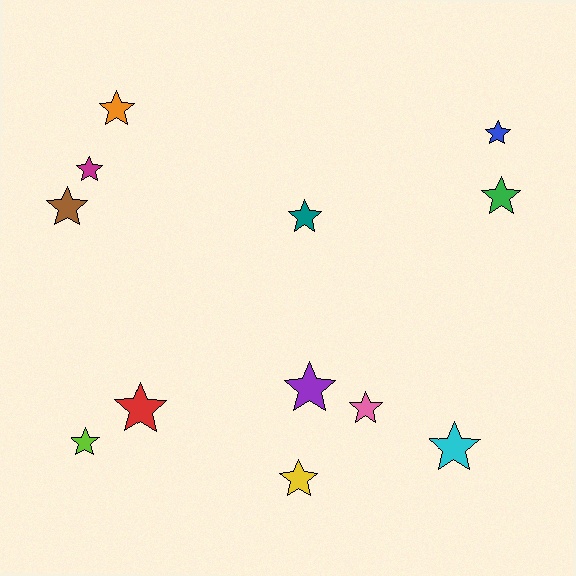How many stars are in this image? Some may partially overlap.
There are 12 stars.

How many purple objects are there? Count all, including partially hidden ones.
There is 1 purple object.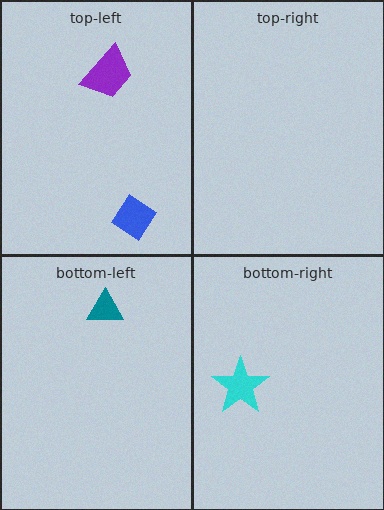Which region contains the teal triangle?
The bottom-left region.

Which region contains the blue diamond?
The top-left region.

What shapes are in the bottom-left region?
The teal triangle.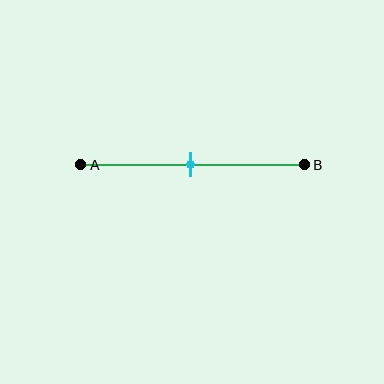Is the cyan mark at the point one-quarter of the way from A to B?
No, the mark is at about 50% from A, not at the 25% one-quarter point.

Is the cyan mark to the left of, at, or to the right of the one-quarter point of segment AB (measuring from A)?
The cyan mark is to the right of the one-quarter point of segment AB.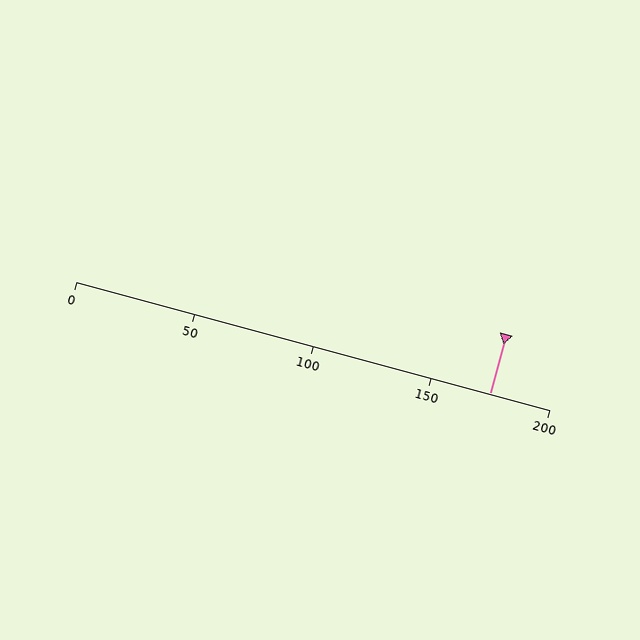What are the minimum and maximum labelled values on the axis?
The axis runs from 0 to 200.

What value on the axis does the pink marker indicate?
The marker indicates approximately 175.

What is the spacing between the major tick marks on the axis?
The major ticks are spaced 50 apart.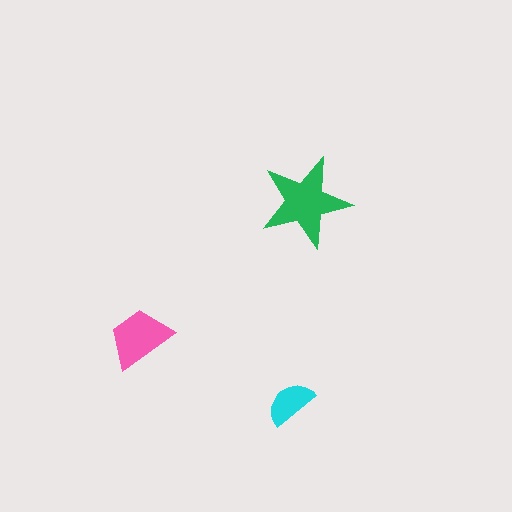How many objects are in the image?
There are 3 objects in the image.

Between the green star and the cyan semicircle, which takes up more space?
The green star.